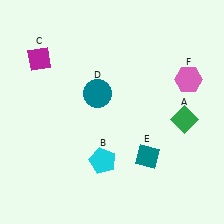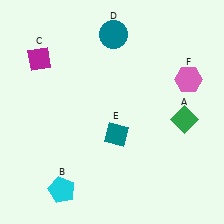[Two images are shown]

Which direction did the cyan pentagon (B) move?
The cyan pentagon (B) moved left.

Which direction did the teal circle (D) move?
The teal circle (D) moved up.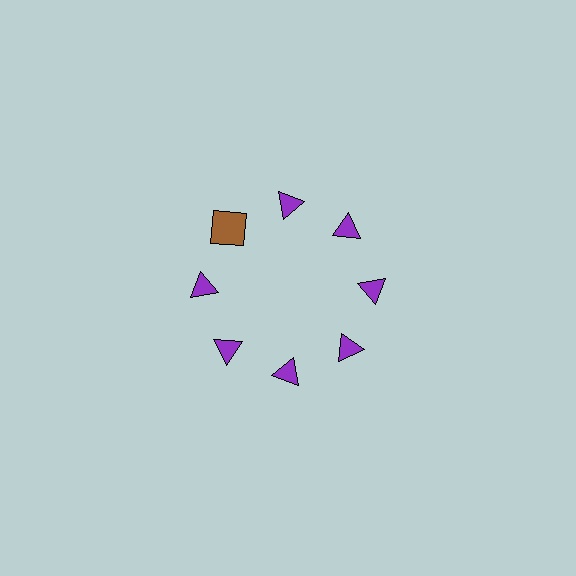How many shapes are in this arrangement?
There are 8 shapes arranged in a ring pattern.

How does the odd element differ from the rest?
It differs in both color (brown instead of purple) and shape (square instead of triangle).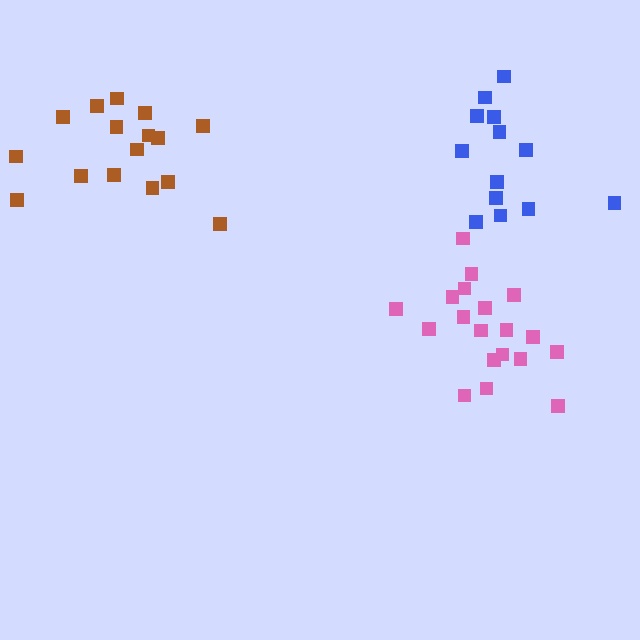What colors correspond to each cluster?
The clusters are colored: pink, brown, blue.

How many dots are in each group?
Group 1: 19 dots, Group 2: 16 dots, Group 3: 13 dots (48 total).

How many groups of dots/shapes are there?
There are 3 groups.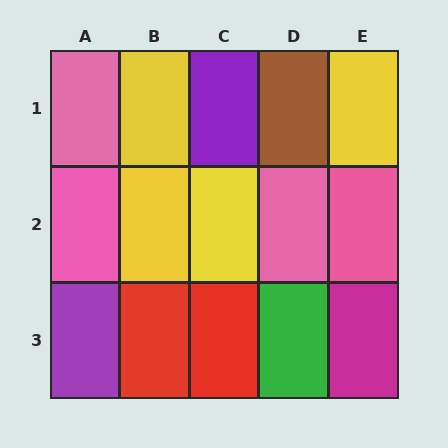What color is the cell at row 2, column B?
Yellow.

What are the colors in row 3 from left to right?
Purple, red, red, green, magenta.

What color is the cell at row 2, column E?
Pink.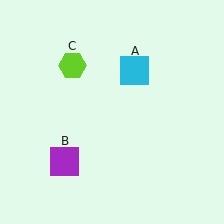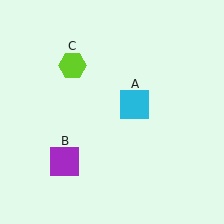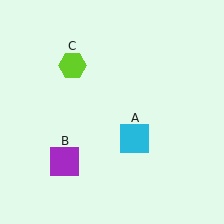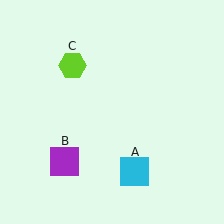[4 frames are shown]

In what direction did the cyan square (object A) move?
The cyan square (object A) moved down.